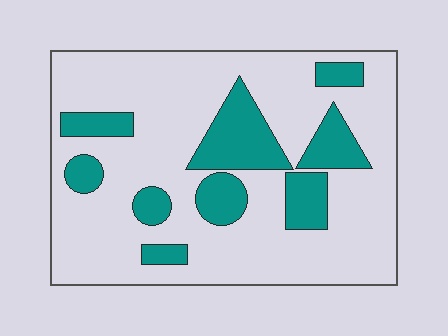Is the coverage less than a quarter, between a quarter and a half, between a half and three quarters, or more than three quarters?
Less than a quarter.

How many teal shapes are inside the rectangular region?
9.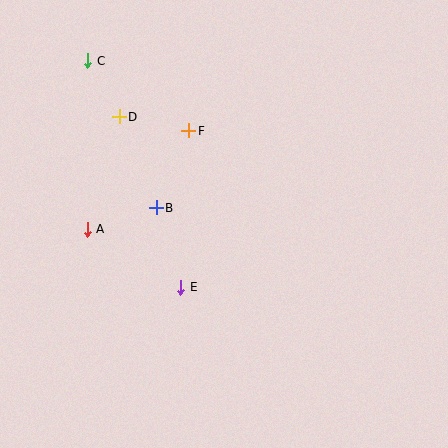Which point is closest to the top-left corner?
Point C is closest to the top-left corner.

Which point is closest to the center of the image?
Point B at (156, 208) is closest to the center.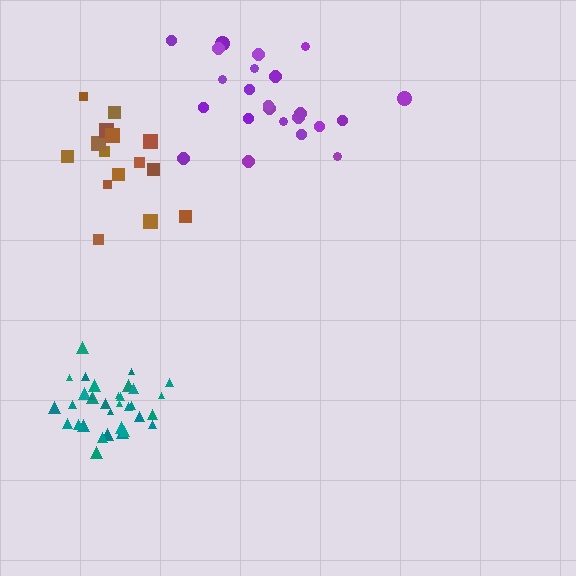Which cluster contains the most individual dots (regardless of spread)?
Teal (34).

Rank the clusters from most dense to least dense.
teal, purple, brown.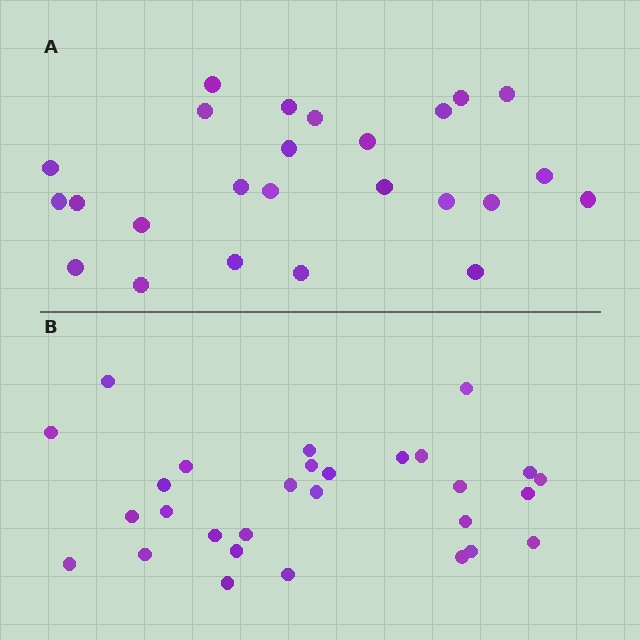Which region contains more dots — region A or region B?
Region B (the bottom region) has more dots.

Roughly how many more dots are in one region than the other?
Region B has about 4 more dots than region A.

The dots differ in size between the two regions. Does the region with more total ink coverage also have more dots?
No. Region A has more total ink coverage because its dots are larger, but region B actually contains more individual dots. Total area can be misleading — the number of items is what matters here.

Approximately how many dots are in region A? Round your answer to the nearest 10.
About 20 dots. (The exact count is 25, which rounds to 20.)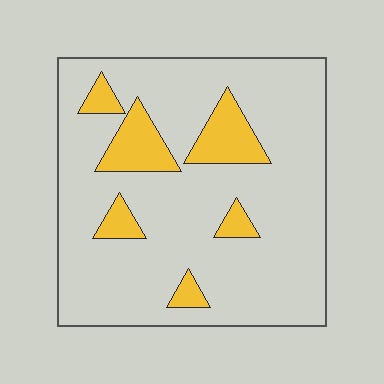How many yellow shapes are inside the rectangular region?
6.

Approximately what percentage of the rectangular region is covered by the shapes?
Approximately 15%.